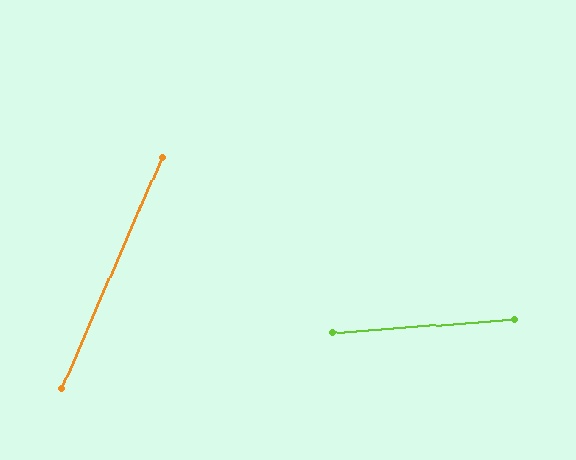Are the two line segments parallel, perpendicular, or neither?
Neither parallel nor perpendicular — they differ by about 63°.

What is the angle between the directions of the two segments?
Approximately 63 degrees.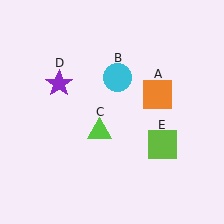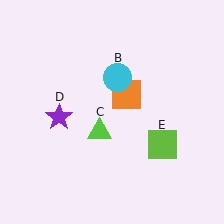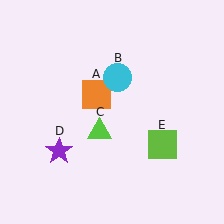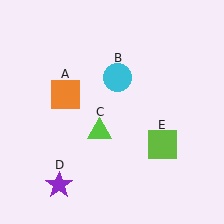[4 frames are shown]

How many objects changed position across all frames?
2 objects changed position: orange square (object A), purple star (object D).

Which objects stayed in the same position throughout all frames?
Cyan circle (object B) and lime triangle (object C) and lime square (object E) remained stationary.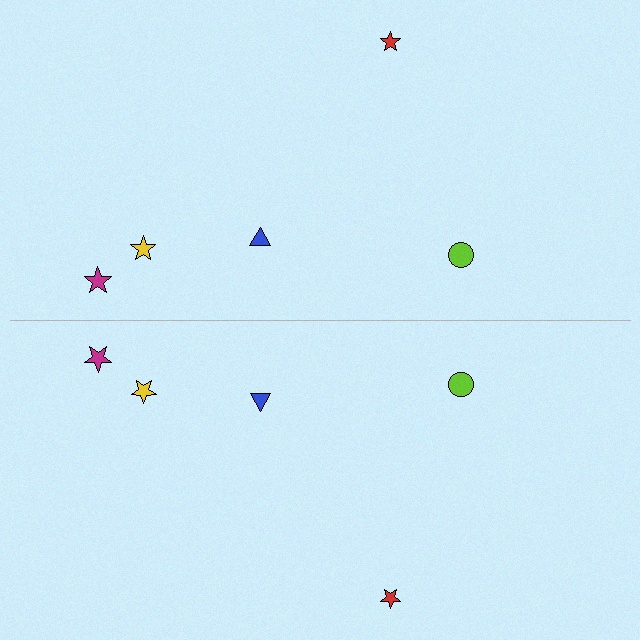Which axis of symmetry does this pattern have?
The pattern has a horizontal axis of symmetry running through the center of the image.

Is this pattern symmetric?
Yes, this pattern has bilateral (reflection) symmetry.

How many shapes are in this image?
There are 10 shapes in this image.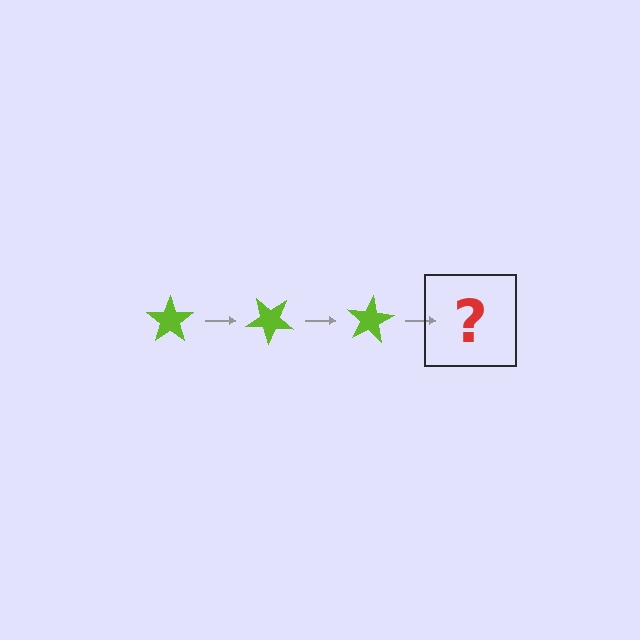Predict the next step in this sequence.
The next step is a lime star rotated 120 degrees.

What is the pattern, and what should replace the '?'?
The pattern is that the star rotates 40 degrees each step. The '?' should be a lime star rotated 120 degrees.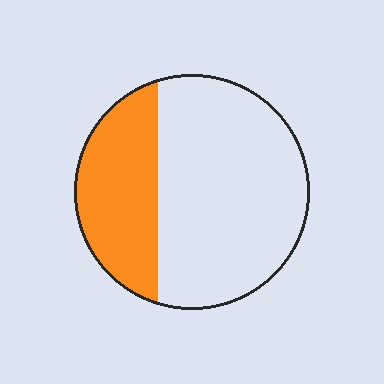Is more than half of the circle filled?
No.